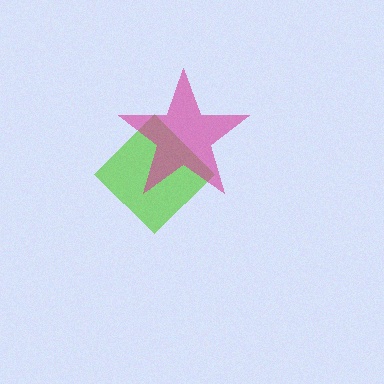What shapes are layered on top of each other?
The layered shapes are: a lime diamond, a magenta star.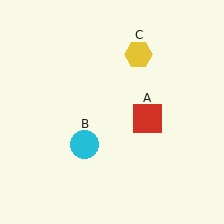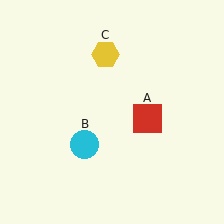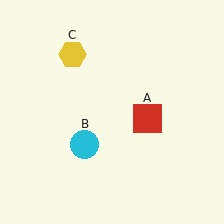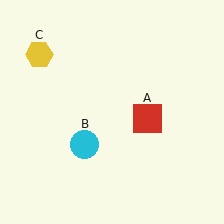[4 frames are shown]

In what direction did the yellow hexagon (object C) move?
The yellow hexagon (object C) moved left.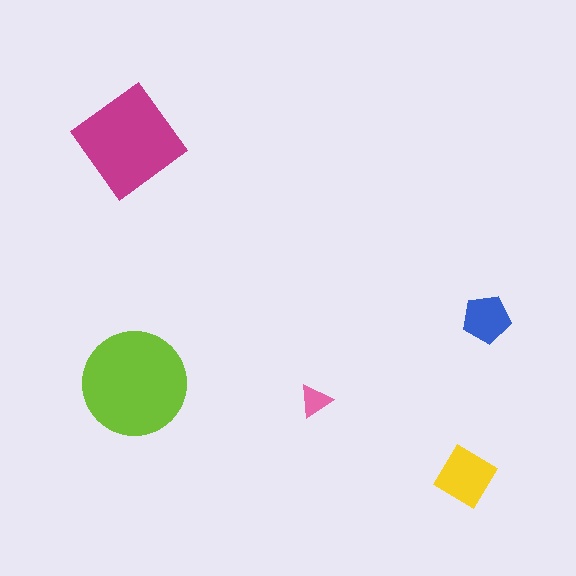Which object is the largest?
The lime circle.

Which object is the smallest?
The pink triangle.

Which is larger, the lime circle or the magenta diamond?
The lime circle.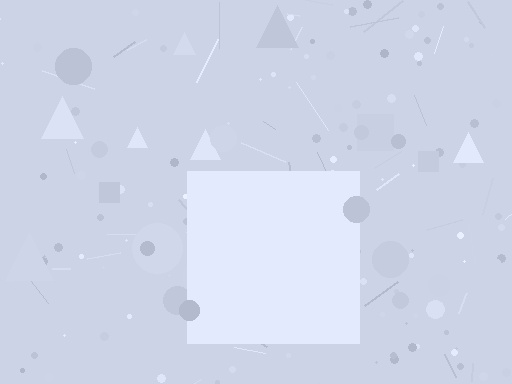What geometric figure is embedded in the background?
A square is embedded in the background.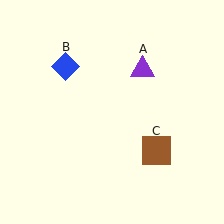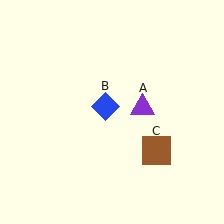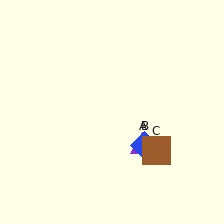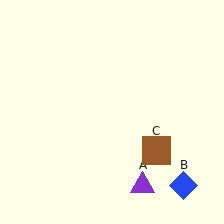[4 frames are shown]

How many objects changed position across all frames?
2 objects changed position: purple triangle (object A), blue diamond (object B).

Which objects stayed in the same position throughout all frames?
Brown square (object C) remained stationary.